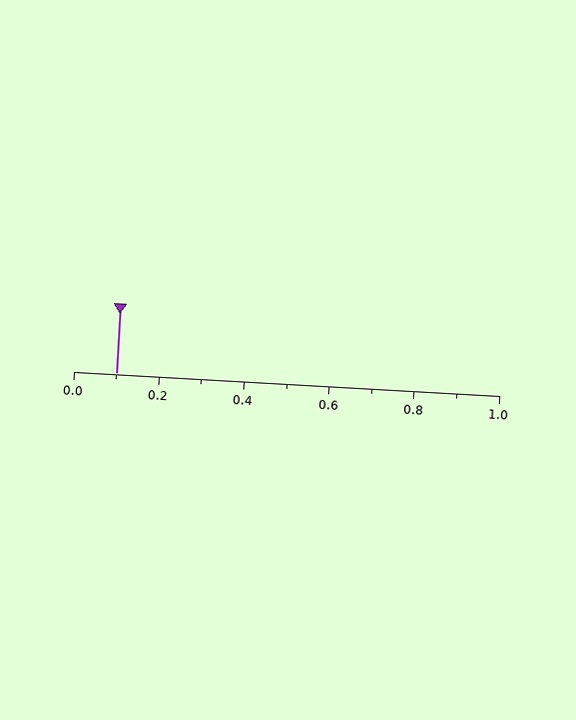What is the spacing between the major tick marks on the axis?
The major ticks are spaced 0.2 apart.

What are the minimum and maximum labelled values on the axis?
The axis runs from 0.0 to 1.0.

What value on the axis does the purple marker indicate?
The marker indicates approximately 0.1.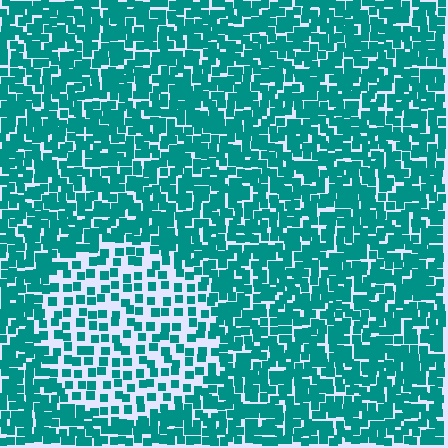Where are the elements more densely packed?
The elements are more densely packed outside the circle boundary.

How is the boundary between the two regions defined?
The boundary is defined by a change in element density (approximately 2.1x ratio). All elements are the same color, size, and shape.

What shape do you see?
I see a circle.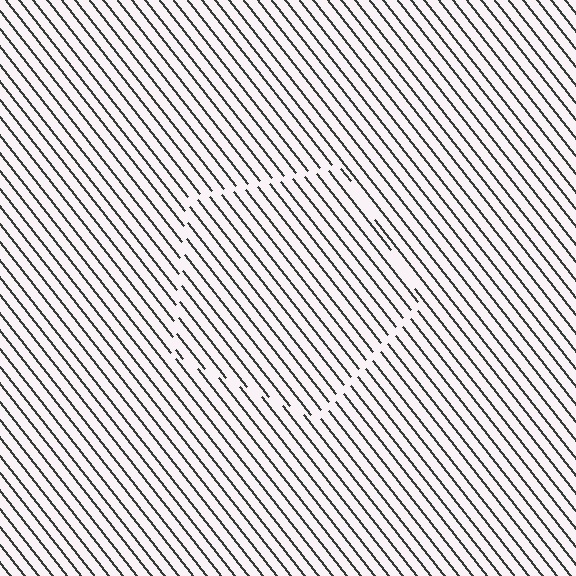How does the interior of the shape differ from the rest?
The interior of the shape contains the same grating, shifted by half a period — the contour is defined by the phase discontinuity where line-ends from the inner and outer gratings abut.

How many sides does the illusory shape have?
5 sides — the line-ends trace a pentagon.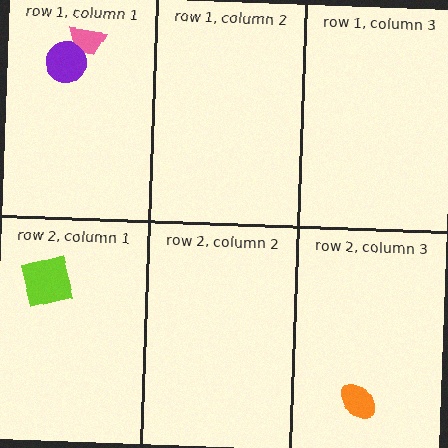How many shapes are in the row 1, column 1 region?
2.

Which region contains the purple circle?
The row 1, column 1 region.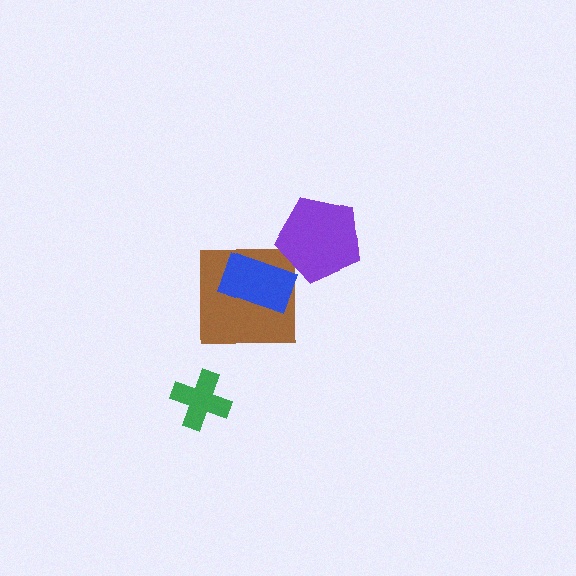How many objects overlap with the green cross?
0 objects overlap with the green cross.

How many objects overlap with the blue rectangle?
1 object overlaps with the blue rectangle.